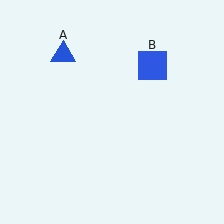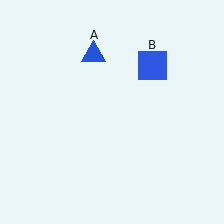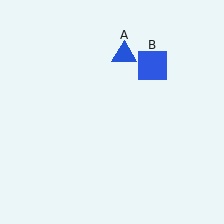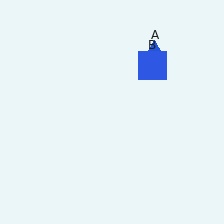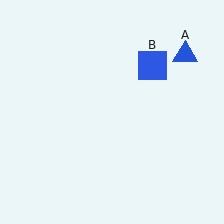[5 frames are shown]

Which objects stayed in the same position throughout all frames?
Blue square (object B) remained stationary.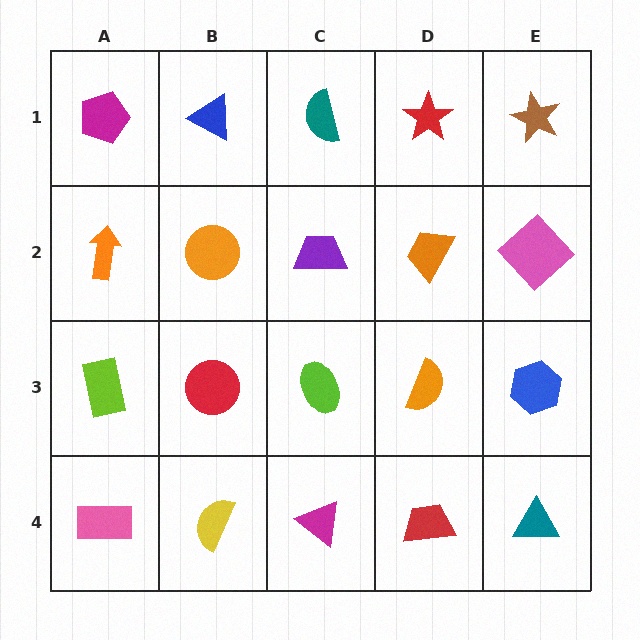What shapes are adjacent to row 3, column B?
An orange circle (row 2, column B), a yellow semicircle (row 4, column B), a lime rectangle (row 3, column A), a lime ellipse (row 3, column C).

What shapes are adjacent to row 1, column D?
An orange trapezoid (row 2, column D), a teal semicircle (row 1, column C), a brown star (row 1, column E).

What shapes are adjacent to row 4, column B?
A red circle (row 3, column B), a pink rectangle (row 4, column A), a magenta triangle (row 4, column C).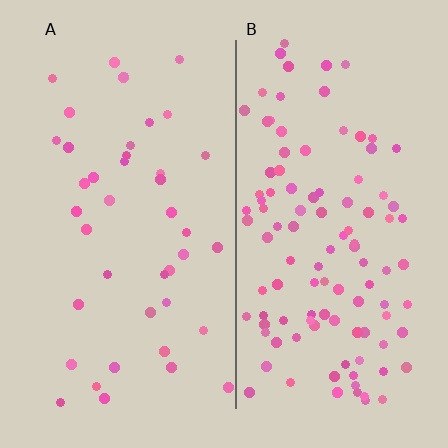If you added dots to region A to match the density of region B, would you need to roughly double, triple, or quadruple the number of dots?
Approximately triple.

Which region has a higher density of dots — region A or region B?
B (the right).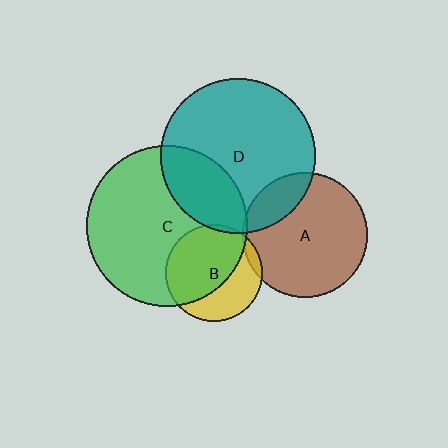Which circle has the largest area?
Circle C (green).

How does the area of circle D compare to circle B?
Approximately 2.6 times.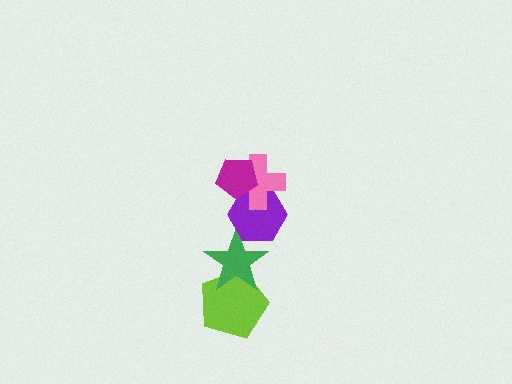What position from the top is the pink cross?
The pink cross is 2nd from the top.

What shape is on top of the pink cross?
The magenta pentagon is on top of the pink cross.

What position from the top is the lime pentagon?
The lime pentagon is 5th from the top.